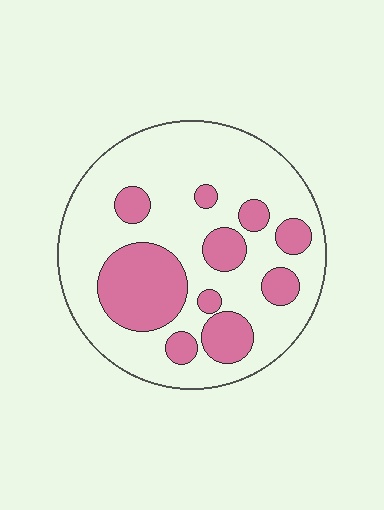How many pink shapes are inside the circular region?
10.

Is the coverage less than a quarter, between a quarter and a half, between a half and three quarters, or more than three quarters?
Between a quarter and a half.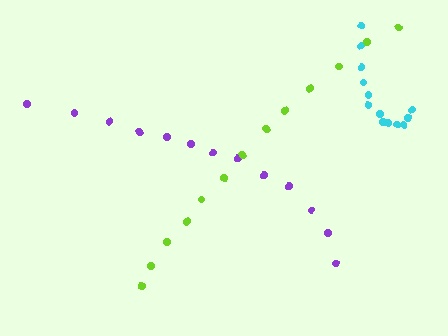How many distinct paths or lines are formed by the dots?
There are 3 distinct paths.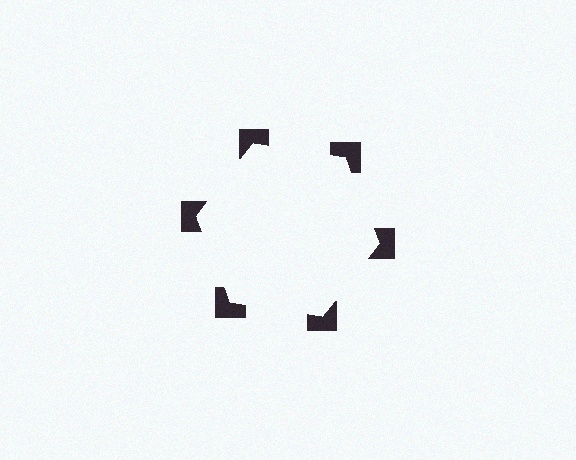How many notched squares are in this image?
There are 6 — one at each vertex of the illusory hexagon.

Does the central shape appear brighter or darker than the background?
It typically appears slightly brighter than the background, even though no actual brightness change is drawn.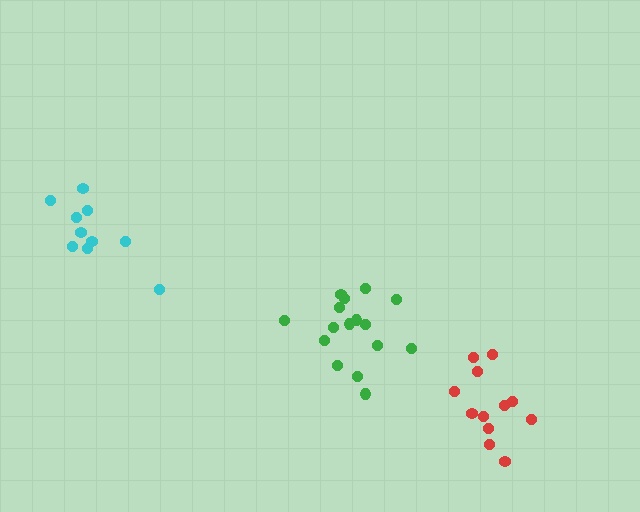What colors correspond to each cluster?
The clusters are colored: green, cyan, red.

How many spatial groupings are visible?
There are 3 spatial groupings.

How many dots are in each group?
Group 1: 16 dots, Group 2: 10 dots, Group 3: 12 dots (38 total).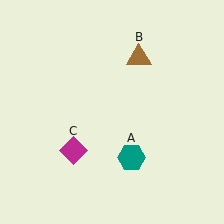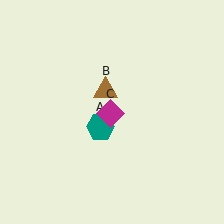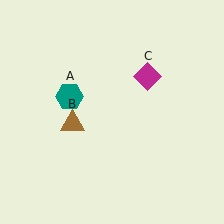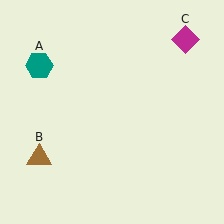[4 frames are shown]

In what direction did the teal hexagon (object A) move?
The teal hexagon (object A) moved up and to the left.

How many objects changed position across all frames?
3 objects changed position: teal hexagon (object A), brown triangle (object B), magenta diamond (object C).